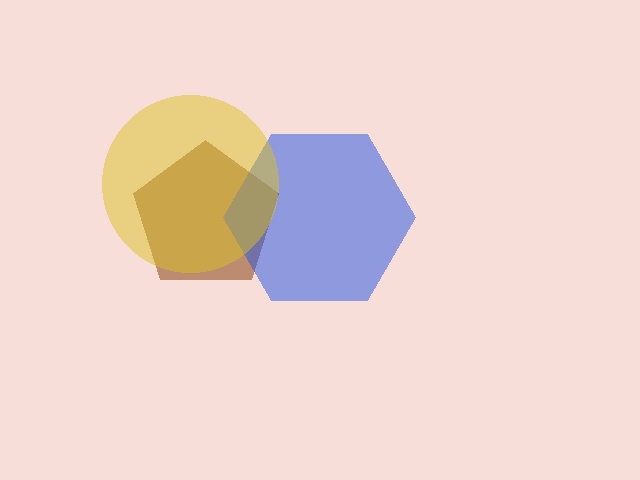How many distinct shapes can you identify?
There are 3 distinct shapes: a brown pentagon, a blue hexagon, a yellow circle.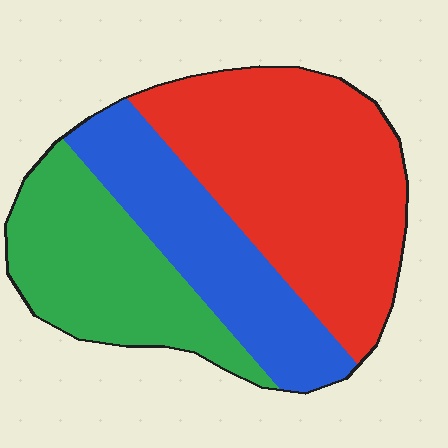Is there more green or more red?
Red.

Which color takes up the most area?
Red, at roughly 45%.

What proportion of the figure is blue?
Blue takes up about one quarter (1/4) of the figure.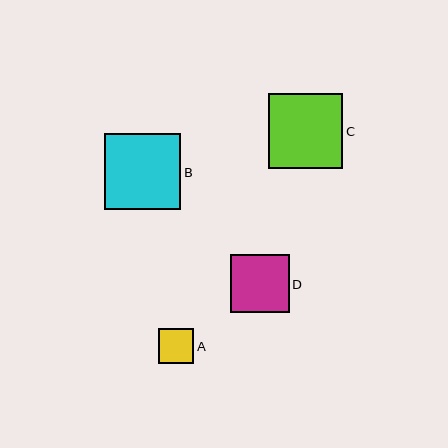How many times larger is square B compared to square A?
Square B is approximately 2.2 times the size of square A.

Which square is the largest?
Square B is the largest with a size of approximately 76 pixels.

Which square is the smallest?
Square A is the smallest with a size of approximately 35 pixels.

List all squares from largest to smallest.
From largest to smallest: B, C, D, A.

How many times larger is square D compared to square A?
Square D is approximately 1.7 times the size of square A.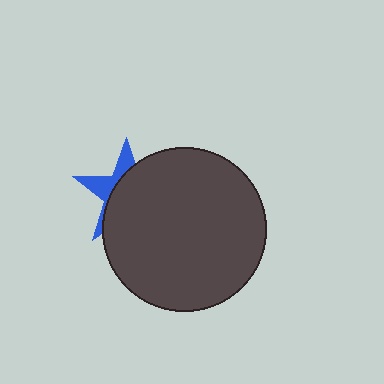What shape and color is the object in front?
The object in front is a dark gray circle.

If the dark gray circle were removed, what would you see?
You would see the complete blue star.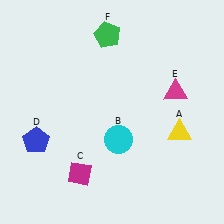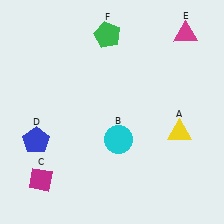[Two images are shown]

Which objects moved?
The objects that moved are: the magenta diamond (C), the magenta triangle (E).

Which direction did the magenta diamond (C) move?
The magenta diamond (C) moved left.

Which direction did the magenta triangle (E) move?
The magenta triangle (E) moved up.